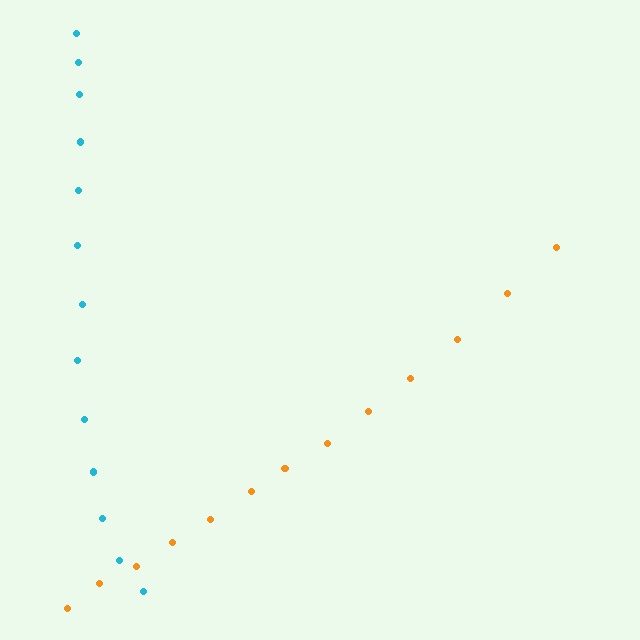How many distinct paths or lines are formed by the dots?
There are 2 distinct paths.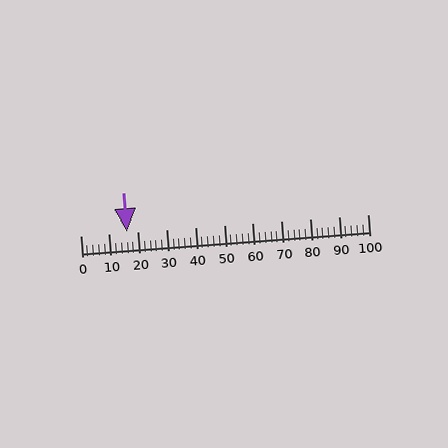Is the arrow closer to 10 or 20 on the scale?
The arrow is closer to 20.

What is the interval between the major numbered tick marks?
The major tick marks are spaced 10 units apart.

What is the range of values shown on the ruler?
The ruler shows values from 0 to 100.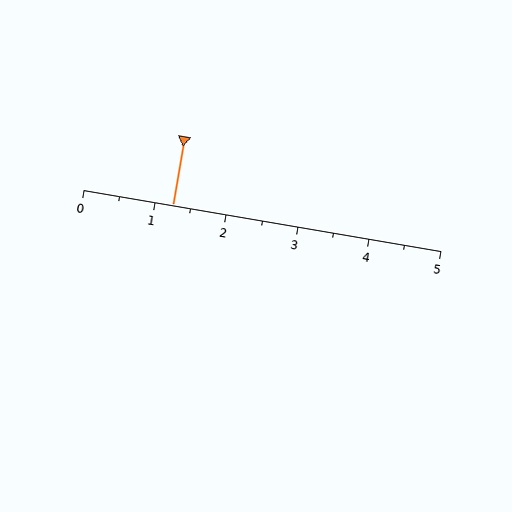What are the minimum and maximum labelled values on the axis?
The axis runs from 0 to 5.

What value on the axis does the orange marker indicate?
The marker indicates approximately 1.2.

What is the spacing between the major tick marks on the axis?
The major ticks are spaced 1 apart.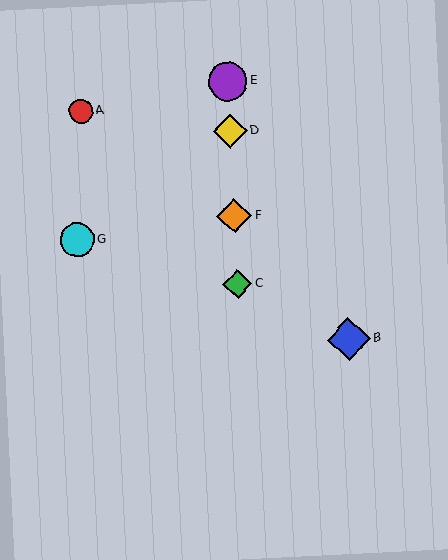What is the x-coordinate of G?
Object G is at x≈77.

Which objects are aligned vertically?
Objects C, D, E, F are aligned vertically.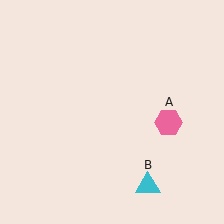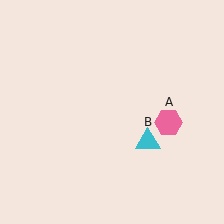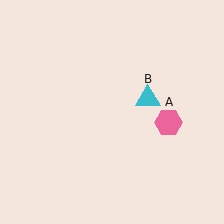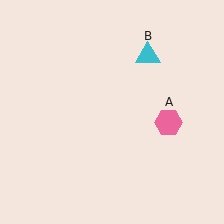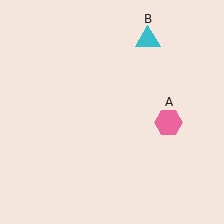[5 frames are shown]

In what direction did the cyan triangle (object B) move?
The cyan triangle (object B) moved up.